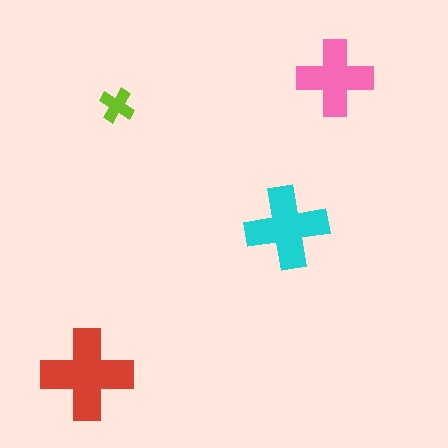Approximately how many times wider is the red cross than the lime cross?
About 2.5 times wider.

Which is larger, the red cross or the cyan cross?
The red one.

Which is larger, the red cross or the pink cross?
The red one.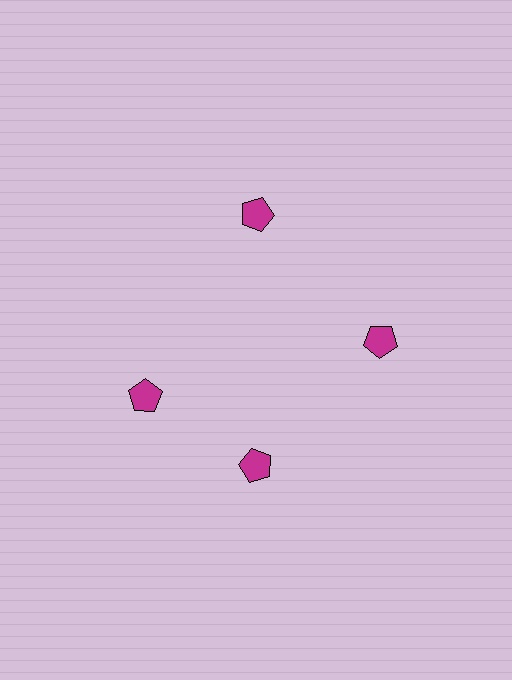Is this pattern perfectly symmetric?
No. The 4 magenta pentagons are arranged in a ring, but one element near the 9 o'clock position is rotated out of alignment along the ring, breaking the 4-fold rotational symmetry.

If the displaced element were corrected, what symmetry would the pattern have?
It would have 4-fold rotational symmetry — the pattern would map onto itself every 90 degrees.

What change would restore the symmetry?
The symmetry would be restored by rotating it back into even spacing with its neighbors so that all 4 pentagons sit at equal angles and equal distance from the center.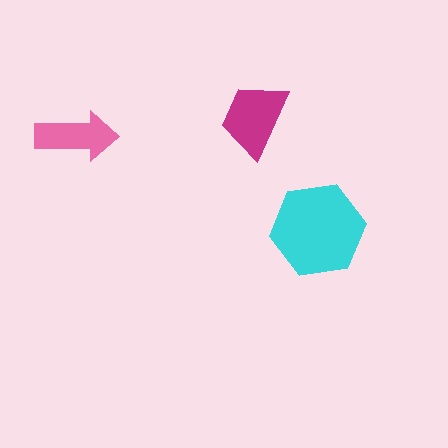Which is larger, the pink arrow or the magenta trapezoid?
The magenta trapezoid.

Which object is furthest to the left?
The pink arrow is leftmost.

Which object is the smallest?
The pink arrow.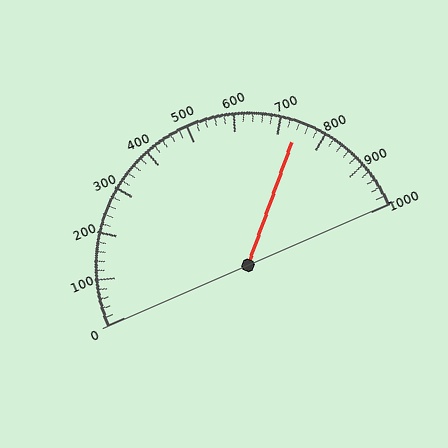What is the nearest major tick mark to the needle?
The nearest major tick mark is 700.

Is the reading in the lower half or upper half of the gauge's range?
The reading is in the upper half of the range (0 to 1000).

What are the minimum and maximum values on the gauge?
The gauge ranges from 0 to 1000.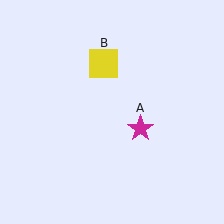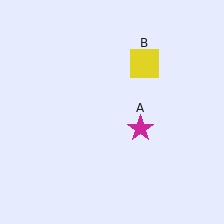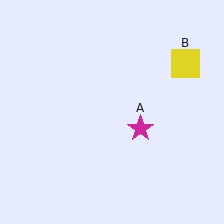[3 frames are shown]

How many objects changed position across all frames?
1 object changed position: yellow square (object B).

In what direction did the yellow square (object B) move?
The yellow square (object B) moved right.